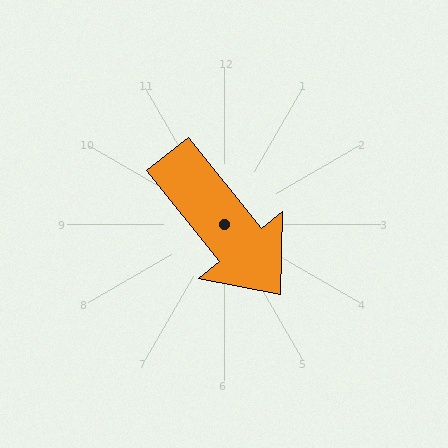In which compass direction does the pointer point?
Southeast.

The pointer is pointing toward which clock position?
Roughly 5 o'clock.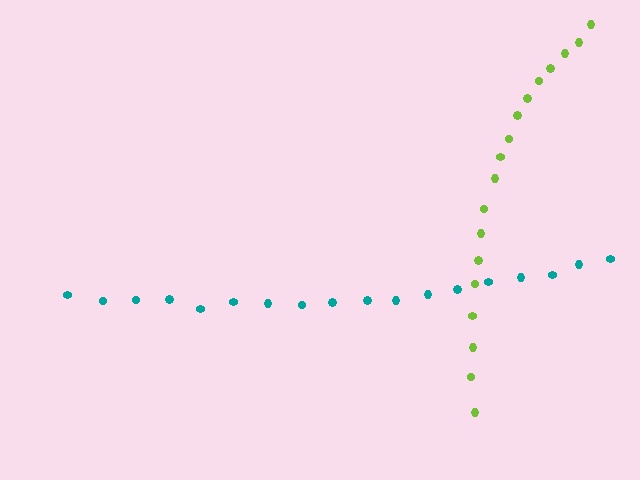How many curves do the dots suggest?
There are 2 distinct paths.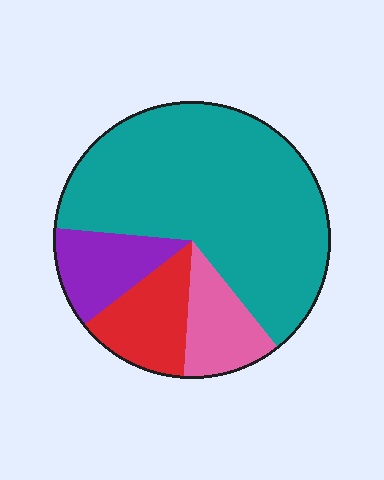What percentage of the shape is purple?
Purple takes up about one eighth (1/8) of the shape.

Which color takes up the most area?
Teal, at roughly 65%.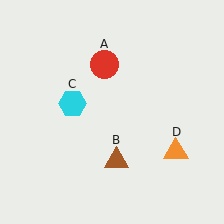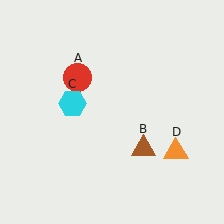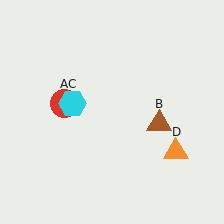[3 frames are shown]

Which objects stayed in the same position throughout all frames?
Cyan hexagon (object C) and orange triangle (object D) remained stationary.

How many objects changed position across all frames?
2 objects changed position: red circle (object A), brown triangle (object B).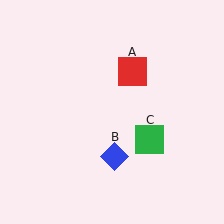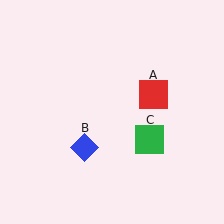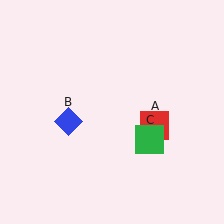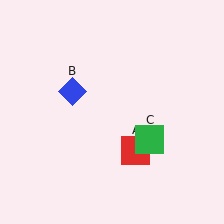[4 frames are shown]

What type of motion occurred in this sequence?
The red square (object A), blue diamond (object B) rotated clockwise around the center of the scene.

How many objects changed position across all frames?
2 objects changed position: red square (object A), blue diamond (object B).